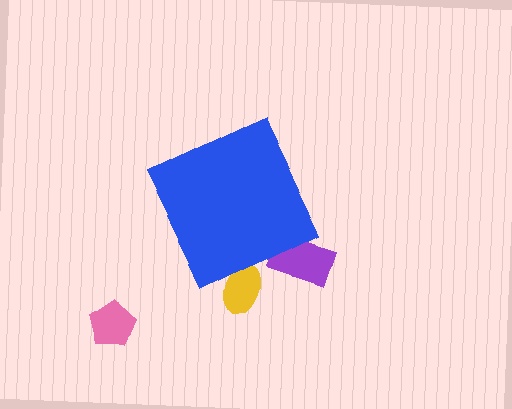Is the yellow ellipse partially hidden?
Yes, the yellow ellipse is partially hidden behind the blue diamond.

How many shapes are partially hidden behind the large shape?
2 shapes are partially hidden.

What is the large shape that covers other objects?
A blue diamond.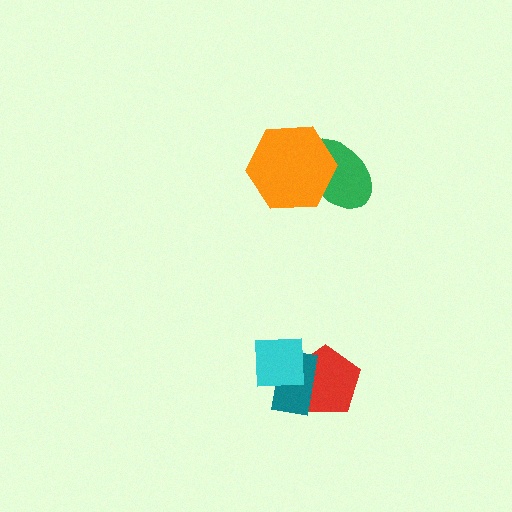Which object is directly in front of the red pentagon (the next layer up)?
The teal rectangle is directly in front of the red pentagon.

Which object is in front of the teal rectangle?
The cyan square is in front of the teal rectangle.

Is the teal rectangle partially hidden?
Yes, it is partially covered by another shape.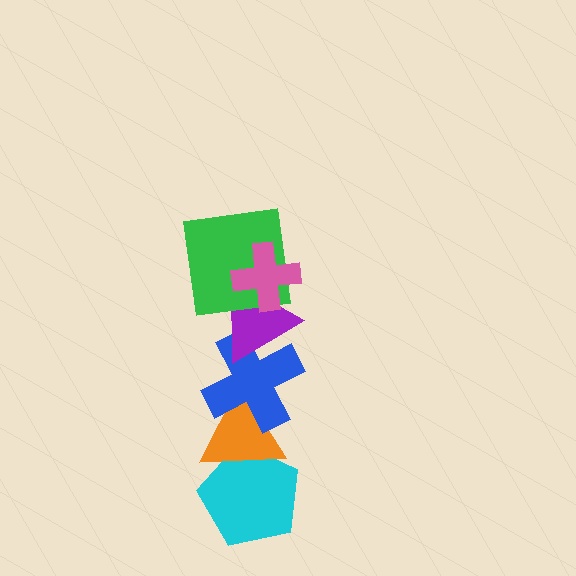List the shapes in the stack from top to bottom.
From top to bottom: the pink cross, the green square, the purple triangle, the blue cross, the orange triangle, the cyan pentagon.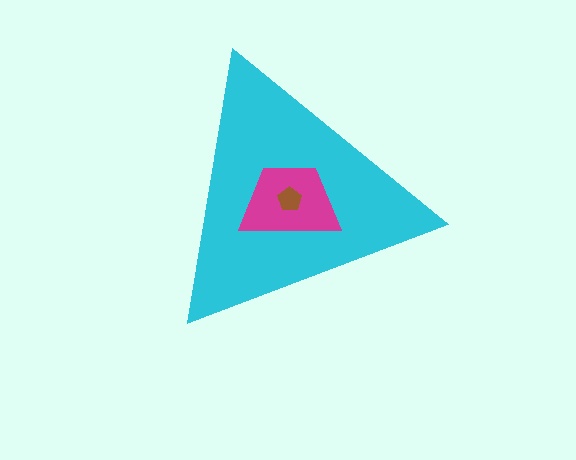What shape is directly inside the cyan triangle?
The magenta trapezoid.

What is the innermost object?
The brown pentagon.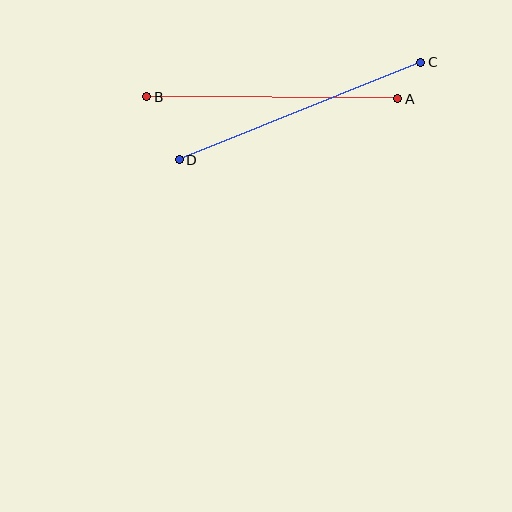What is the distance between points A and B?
The distance is approximately 251 pixels.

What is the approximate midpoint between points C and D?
The midpoint is at approximately (300, 111) pixels.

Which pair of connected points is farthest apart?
Points C and D are farthest apart.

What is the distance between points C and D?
The distance is approximately 261 pixels.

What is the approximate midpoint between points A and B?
The midpoint is at approximately (272, 98) pixels.